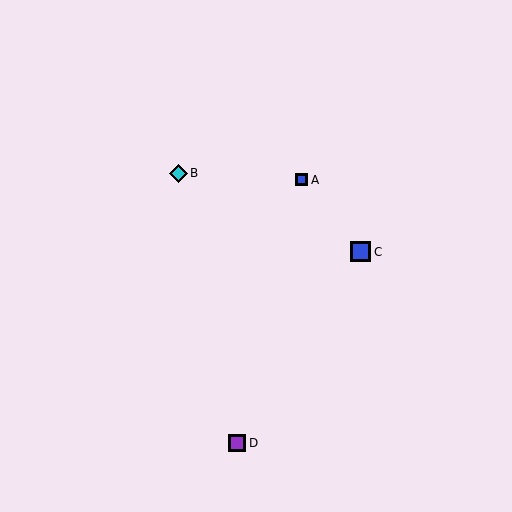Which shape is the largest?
The blue square (labeled C) is the largest.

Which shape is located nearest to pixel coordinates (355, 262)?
The blue square (labeled C) at (360, 252) is nearest to that location.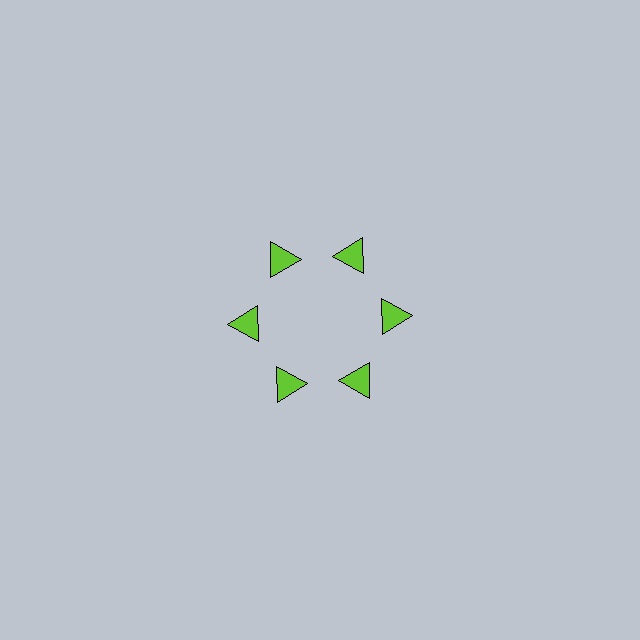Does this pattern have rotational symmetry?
Yes, this pattern has 6-fold rotational symmetry. It looks the same after rotating 60 degrees around the center.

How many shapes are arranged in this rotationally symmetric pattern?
There are 6 shapes, arranged in 6 groups of 1.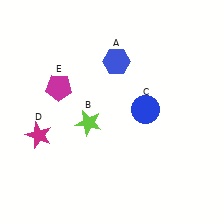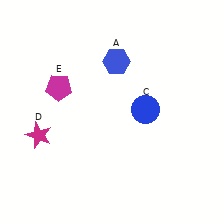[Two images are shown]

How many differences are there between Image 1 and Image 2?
There is 1 difference between the two images.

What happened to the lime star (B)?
The lime star (B) was removed in Image 2. It was in the bottom-left area of Image 1.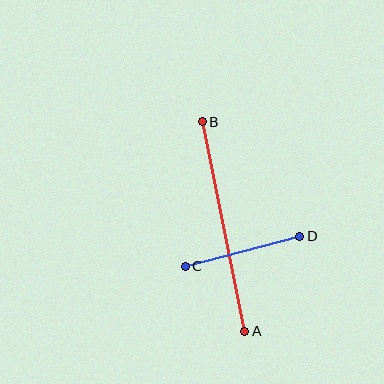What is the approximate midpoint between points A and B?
The midpoint is at approximately (224, 226) pixels.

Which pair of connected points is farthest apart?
Points A and B are farthest apart.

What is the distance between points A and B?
The distance is approximately 214 pixels.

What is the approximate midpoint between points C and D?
The midpoint is at approximately (242, 251) pixels.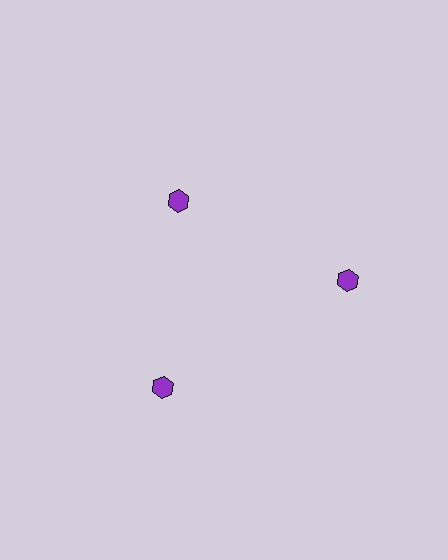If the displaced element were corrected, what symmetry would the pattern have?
It would have 3-fold rotational symmetry — the pattern would map onto itself every 120 degrees.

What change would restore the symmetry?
The symmetry would be restored by moving it outward, back onto the ring so that all 3 hexagons sit at equal angles and equal distance from the center.